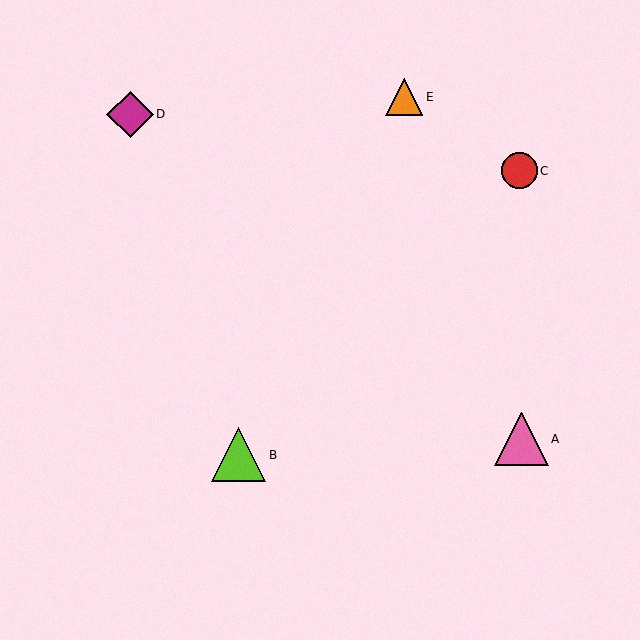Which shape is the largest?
The lime triangle (labeled B) is the largest.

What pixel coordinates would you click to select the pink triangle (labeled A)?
Click at (522, 439) to select the pink triangle A.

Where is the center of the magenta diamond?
The center of the magenta diamond is at (130, 114).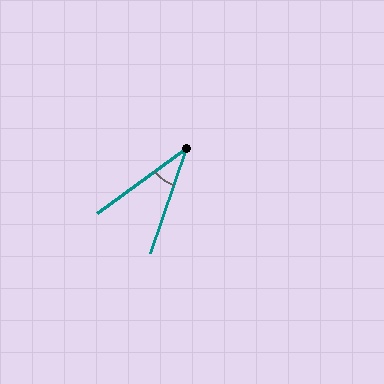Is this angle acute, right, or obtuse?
It is acute.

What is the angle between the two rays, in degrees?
Approximately 35 degrees.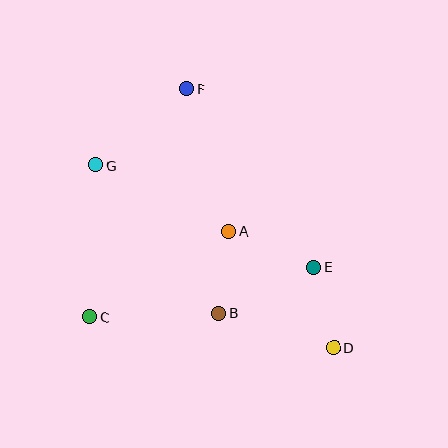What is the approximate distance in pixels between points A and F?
The distance between A and F is approximately 148 pixels.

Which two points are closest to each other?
Points A and B are closest to each other.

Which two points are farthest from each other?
Points D and G are farthest from each other.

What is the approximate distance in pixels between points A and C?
The distance between A and C is approximately 163 pixels.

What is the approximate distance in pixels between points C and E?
The distance between C and E is approximately 230 pixels.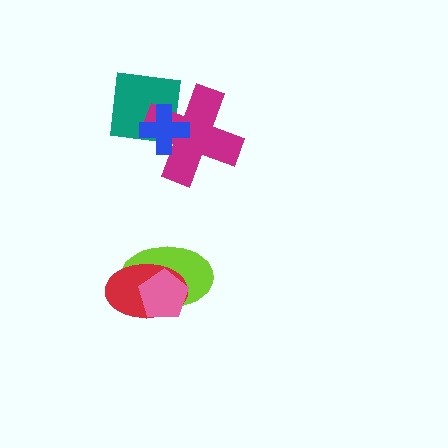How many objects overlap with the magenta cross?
2 objects overlap with the magenta cross.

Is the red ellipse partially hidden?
Yes, it is partially covered by another shape.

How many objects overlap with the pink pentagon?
2 objects overlap with the pink pentagon.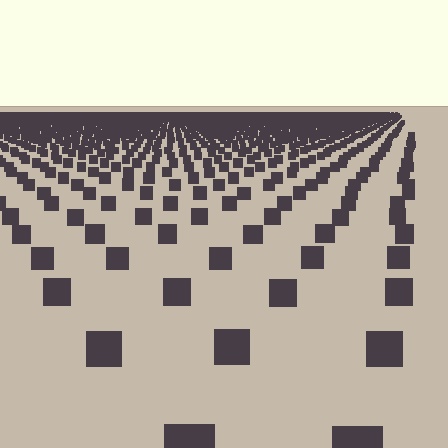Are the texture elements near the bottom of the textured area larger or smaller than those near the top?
Larger. Near the bottom, elements are closer to the viewer and appear at a bigger on-screen size.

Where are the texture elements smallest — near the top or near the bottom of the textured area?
Near the top.